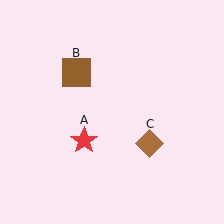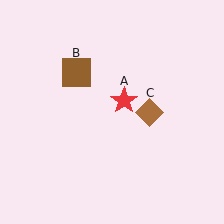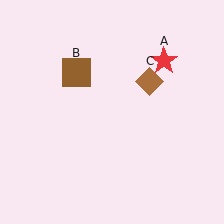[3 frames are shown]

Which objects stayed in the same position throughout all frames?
Brown square (object B) remained stationary.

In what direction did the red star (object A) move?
The red star (object A) moved up and to the right.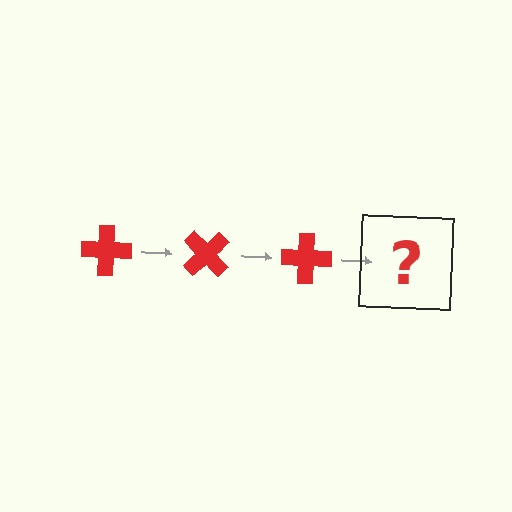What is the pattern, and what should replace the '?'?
The pattern is that the cross rotates 45 degrees each step. The '?' should be a red cross rotated 135 degrees.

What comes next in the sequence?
The next element should be a red cross rotated 135 degrees.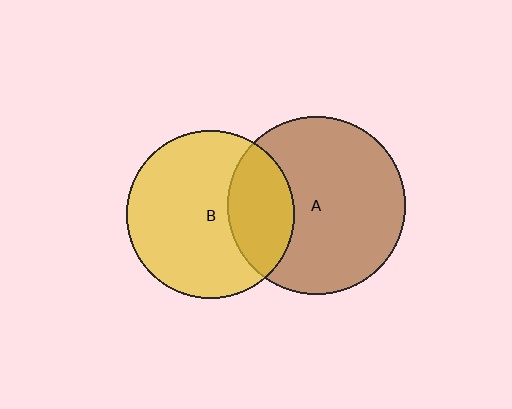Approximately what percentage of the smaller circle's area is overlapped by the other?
Approximately 30%.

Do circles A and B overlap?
Yes.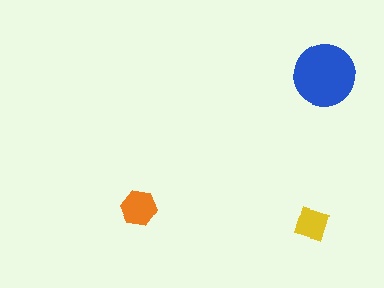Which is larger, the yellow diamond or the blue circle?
The blue circle.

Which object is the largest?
The blue circle.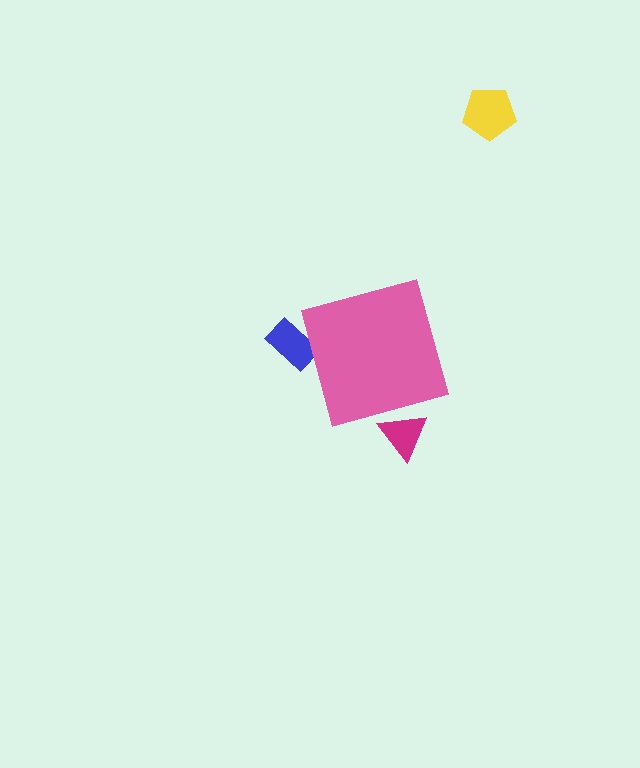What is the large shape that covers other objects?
A pink diamond.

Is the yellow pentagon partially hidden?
No, the yellow pentagon is fully visible.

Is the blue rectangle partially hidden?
Yes, the blue rectangle is partially hidden behind the pink diamond.